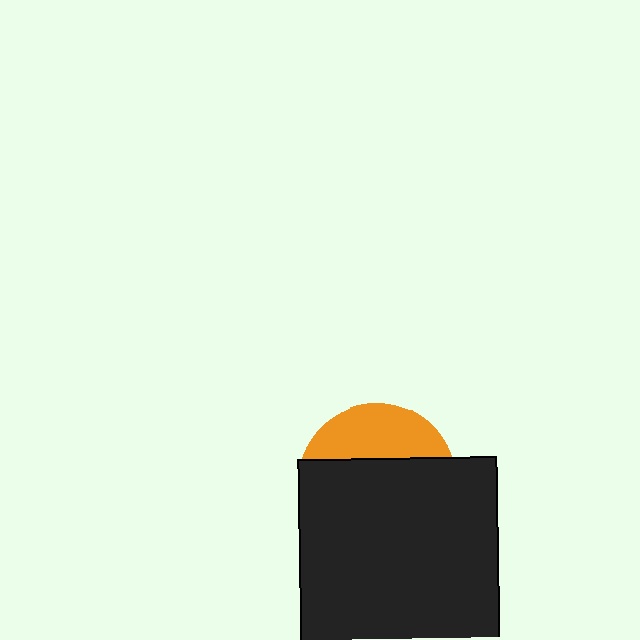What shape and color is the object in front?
The object in front is a black square.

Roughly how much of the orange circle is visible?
A small part of it is visible (roughly 31%).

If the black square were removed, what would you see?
You would see the complete orange circle.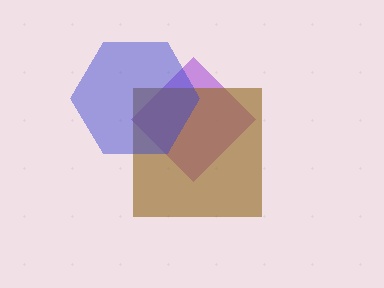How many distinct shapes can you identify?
There are 3 distinct shapes: a purple diamond, a brown square, a blue hexagon.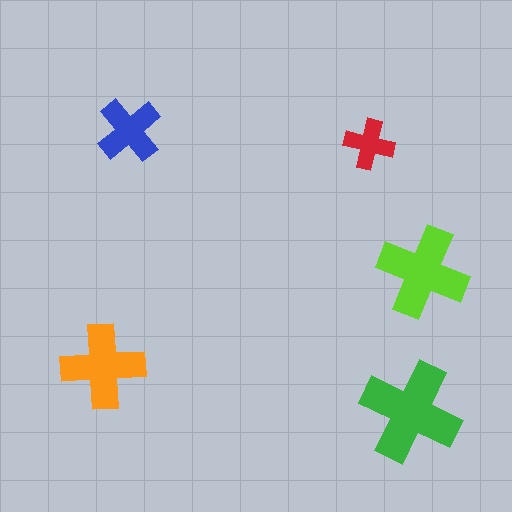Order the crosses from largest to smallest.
the green one, the lime one, the orange one, the blue one, the red one.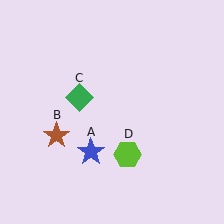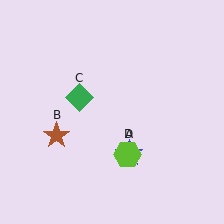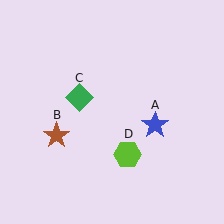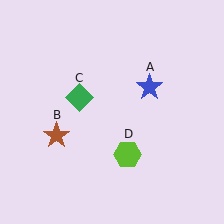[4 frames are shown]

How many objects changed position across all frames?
1 object changed position: blue star (object A).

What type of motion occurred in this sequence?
The blue star (object A) rotated counterclockwise around the center of the scene.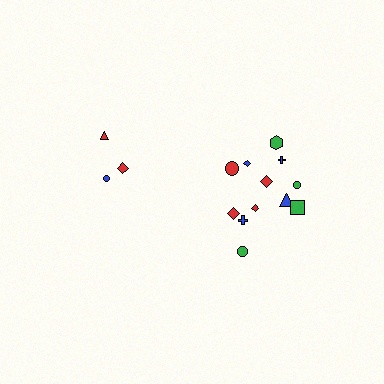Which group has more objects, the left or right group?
The right group.